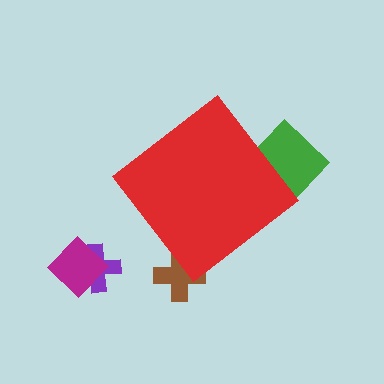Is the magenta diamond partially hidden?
No, the magenta diamond is fully visible.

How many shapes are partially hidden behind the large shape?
2 shapes are partially hidden.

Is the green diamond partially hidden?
Yes, the green diamond is partially hidden behind the red diamond.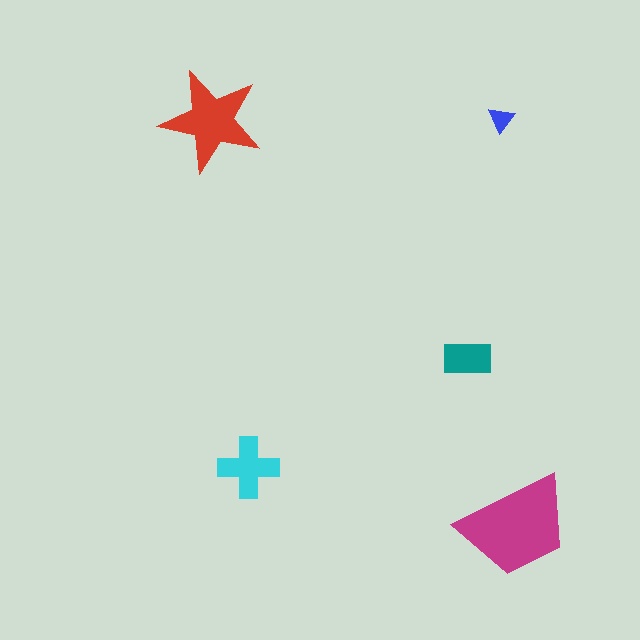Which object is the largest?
The magenta trapezoid.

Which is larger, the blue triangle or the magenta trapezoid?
The magenta trapezoid.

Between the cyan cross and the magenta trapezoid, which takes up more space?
The magenta trapezoid.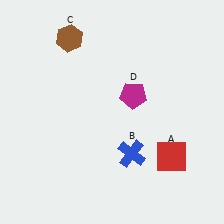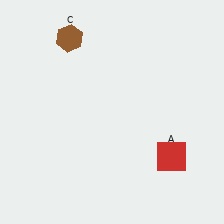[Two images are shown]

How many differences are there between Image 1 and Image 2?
There are 2 differences between the two images.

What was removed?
The magenta pentagon (D), the blue cross (B) were removed in Image 2.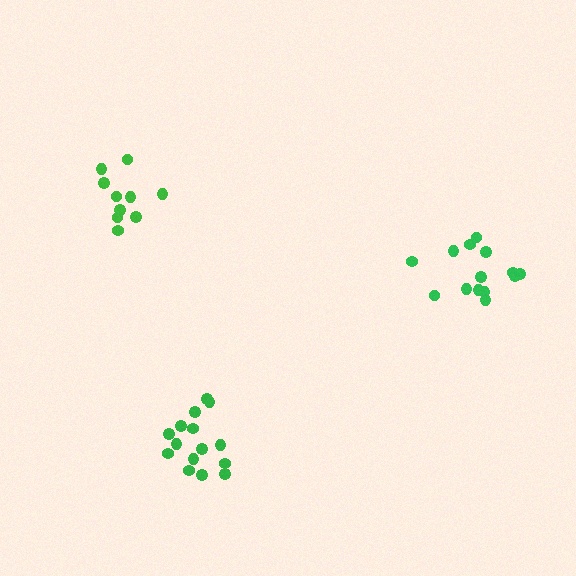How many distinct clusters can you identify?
There are 3 distinct clusters.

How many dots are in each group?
Group 1: 10 dots, Group 2: 14 dots, Group 3: 15 dots (39 total).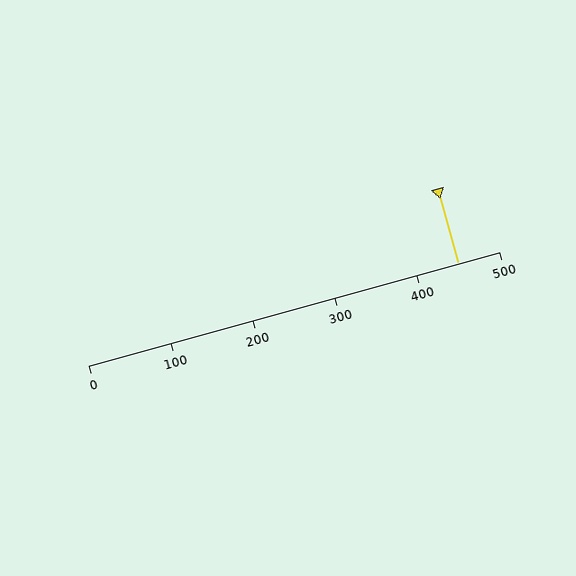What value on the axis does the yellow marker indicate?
The marker indicates approximately 450.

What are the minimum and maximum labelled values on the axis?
The axis runs from 0 to 500.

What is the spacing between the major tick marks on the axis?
The major ticks are spaced 100 apart.